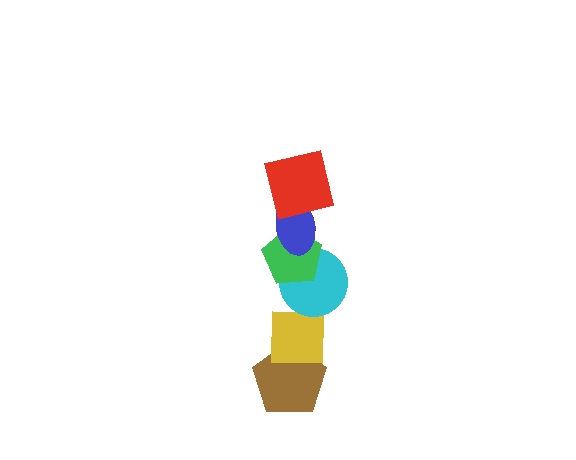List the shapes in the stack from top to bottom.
From top to bottom: the red square, the blue ellipse, the green pentagon, the cyan circle, the yellow square, the brown pentagon.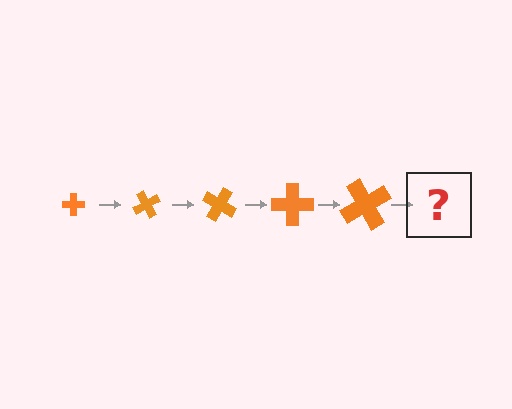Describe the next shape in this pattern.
It should be a cross, larger than the previous one and rotated 300 degrees from the start.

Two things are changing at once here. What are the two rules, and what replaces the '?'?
The two rules are that the cross grows larger each step and it rotates 60 degrees each step. The '?' should be a cross, larger than the previous one and rotated 300 degrees from the start.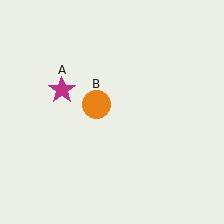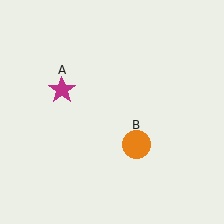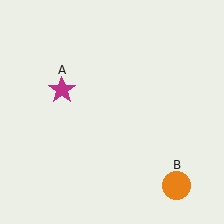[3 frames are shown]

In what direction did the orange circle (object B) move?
The orange circle (object B) moved down and to the right.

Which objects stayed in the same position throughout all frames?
Magenta star (object A) remained stationary.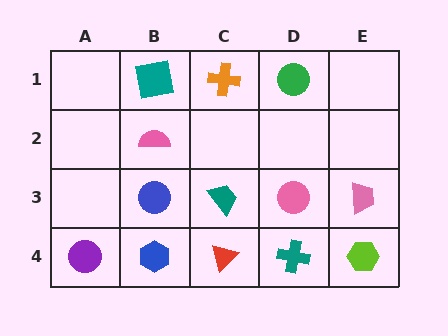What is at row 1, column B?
A teal square.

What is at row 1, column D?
A green circle.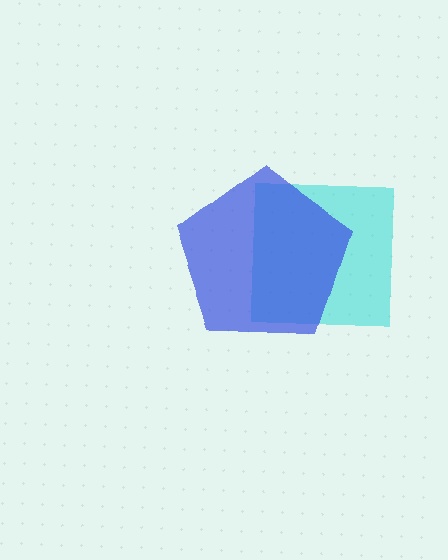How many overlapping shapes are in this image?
There are 2 overlapping shapes in the image.